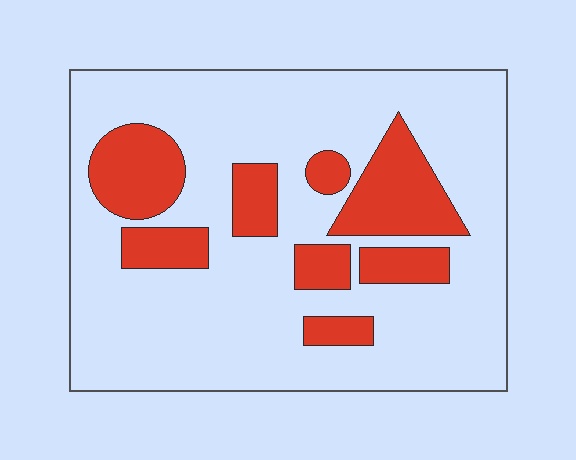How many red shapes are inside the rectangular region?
8.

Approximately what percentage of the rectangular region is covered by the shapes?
Approximately 25%.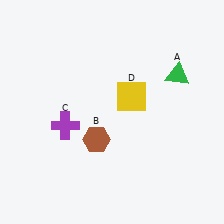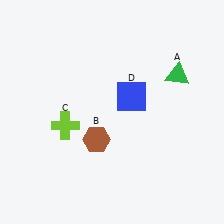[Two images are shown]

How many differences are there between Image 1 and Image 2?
There are 2 differences between the two images.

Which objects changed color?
C changed from purple to lime. D changed from yellow to blue.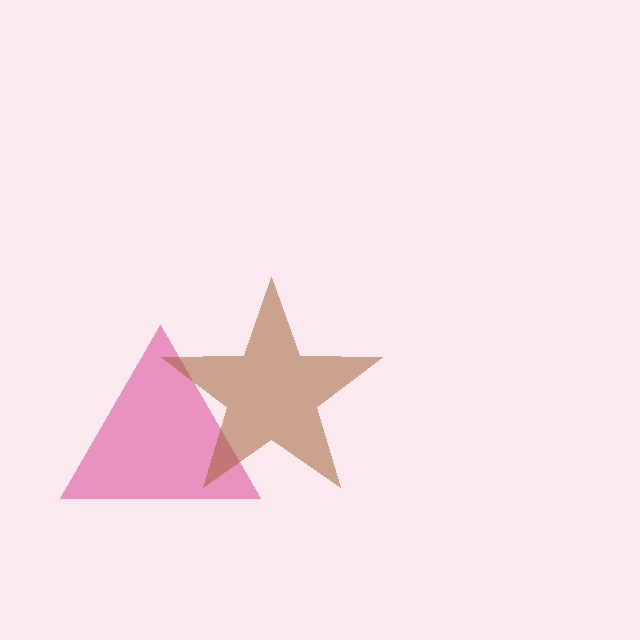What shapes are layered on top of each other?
The layered shapes are: a pink triangle, a brown star.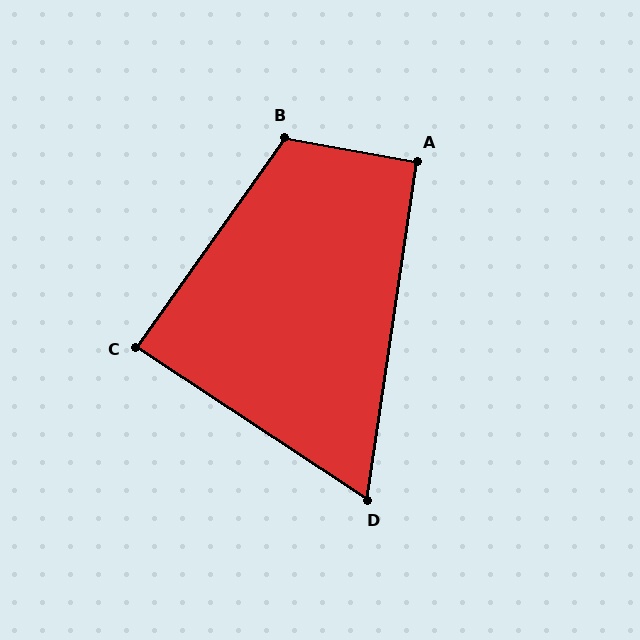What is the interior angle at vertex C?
Approximately 88 degrees (approximately right).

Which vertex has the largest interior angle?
B, at approximately 115 degrees.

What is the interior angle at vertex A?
Approximately 92 degrees (approximately right).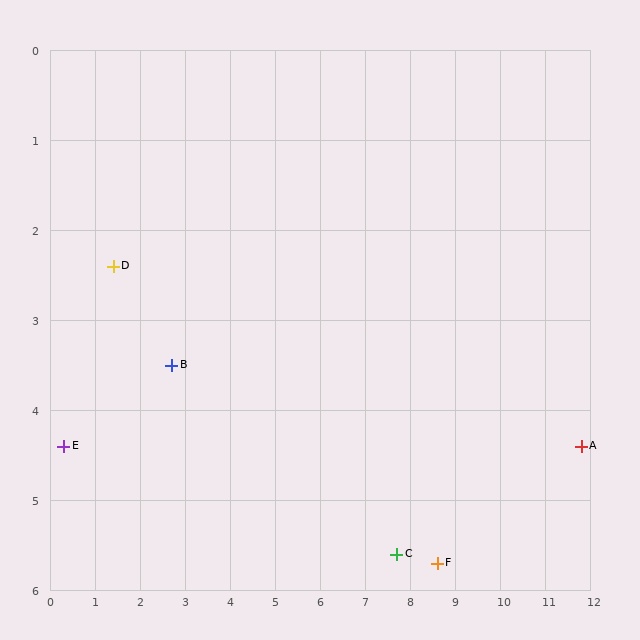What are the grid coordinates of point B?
Point B is at approximately (2.7, 3.5).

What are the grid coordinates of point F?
Point F is at approximately (8.6, 5.7).